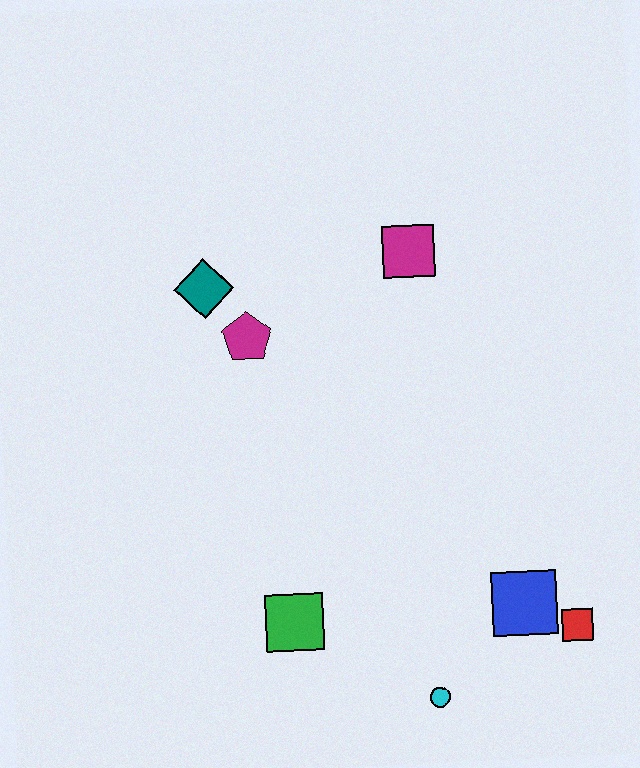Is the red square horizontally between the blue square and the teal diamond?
No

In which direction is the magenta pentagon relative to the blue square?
The magenta pentagon is above the blue square.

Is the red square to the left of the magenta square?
No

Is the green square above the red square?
Yes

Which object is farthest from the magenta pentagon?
The red square is farthest from the magenta pentagon.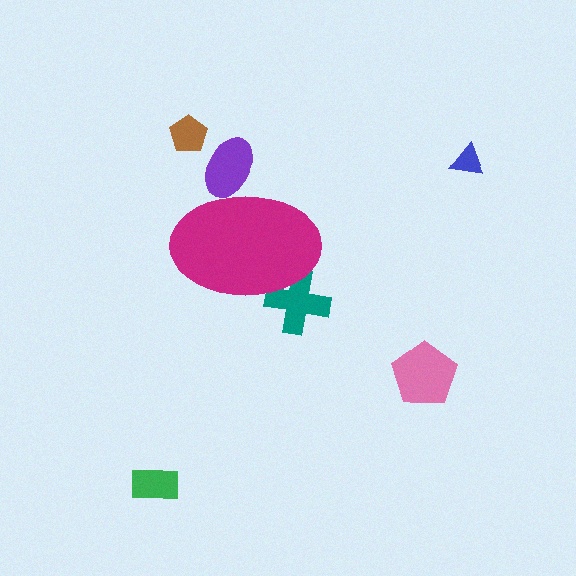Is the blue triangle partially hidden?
No, the blue triangle is fully visible.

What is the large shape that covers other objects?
A magenta ellipse.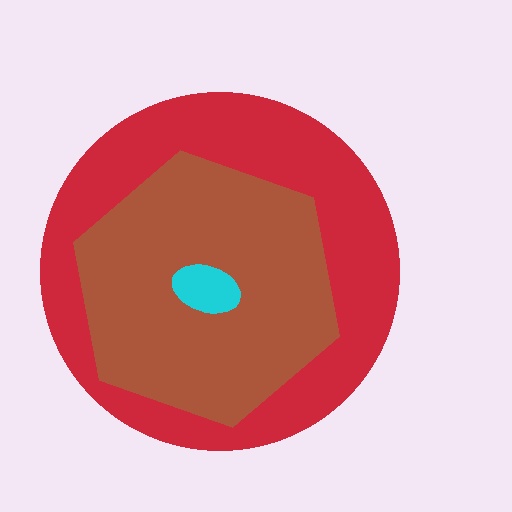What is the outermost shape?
The red circle.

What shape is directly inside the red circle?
The brown hexagon.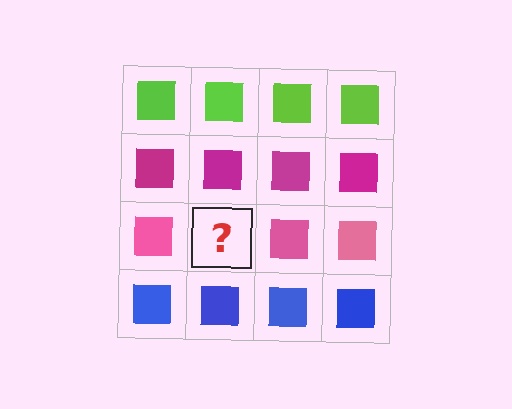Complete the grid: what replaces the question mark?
The question mark should be replaced with a pink square.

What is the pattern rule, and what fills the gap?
The rule is that each row has a consistent color. The gap should be filled with a pink square.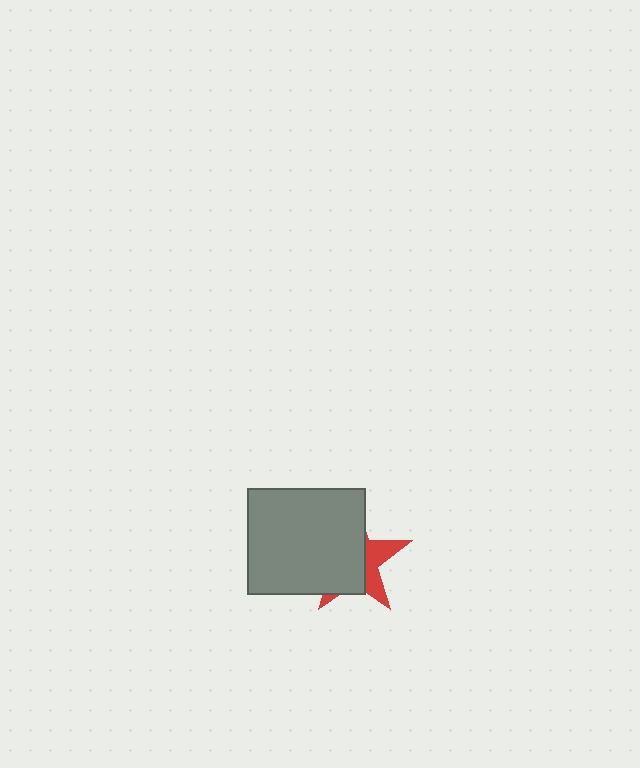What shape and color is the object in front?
The object in front is a gray rectangle.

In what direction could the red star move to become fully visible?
The red star could move right. That would shift it out from behind the gray rectangle entirely.